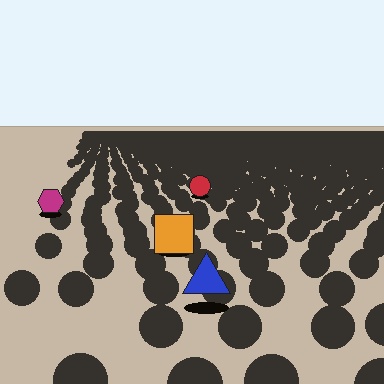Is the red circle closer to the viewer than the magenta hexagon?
No. The magenta hexagon is closer — you can tell from the texture gradient: the ground texture is coarser near it.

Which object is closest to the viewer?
The blue triangle is closest. The texture marks near it are larger and more spread out.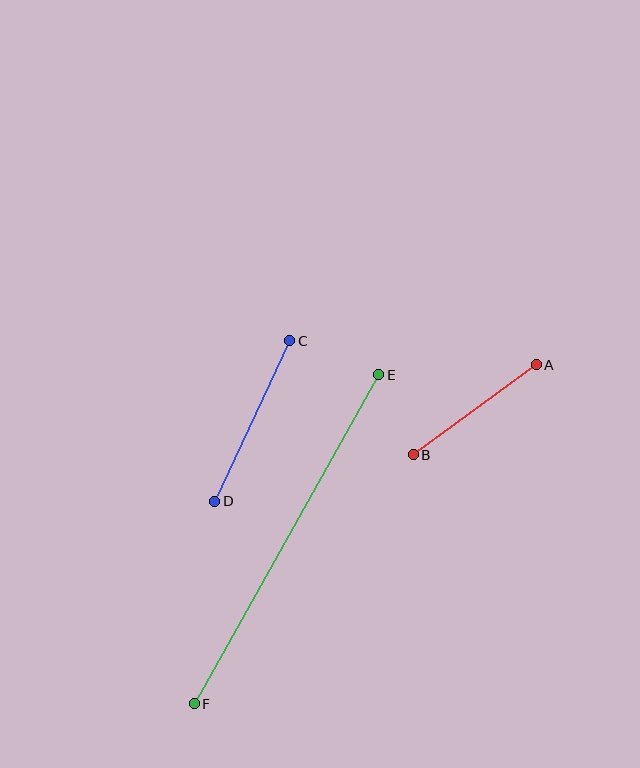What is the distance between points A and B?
The distance is approximately 153 pixels.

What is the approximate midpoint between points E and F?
The midpoint is at approximately (287, 539) pixels.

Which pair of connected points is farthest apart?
Points E and F are farthest apart.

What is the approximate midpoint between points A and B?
The midpoint is at approximately (475, 410) pixels.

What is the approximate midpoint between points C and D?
The midpoint is at approximately (252, 421) pixels.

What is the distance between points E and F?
The distance is approximately 377 pixels.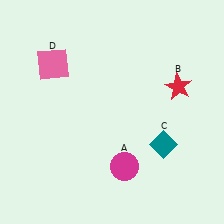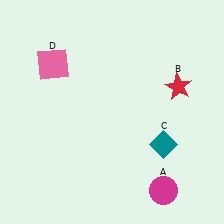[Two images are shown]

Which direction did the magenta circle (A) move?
The magenta circle (A) moved right.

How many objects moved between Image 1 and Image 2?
1 object moved between the two images.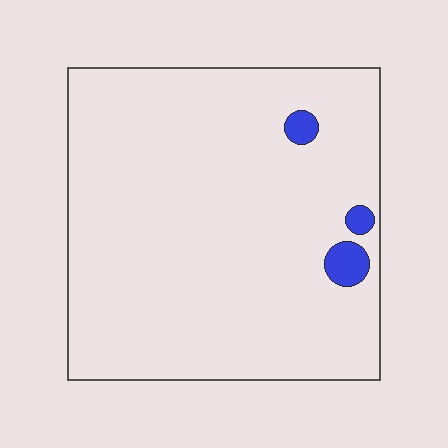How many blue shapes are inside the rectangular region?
3.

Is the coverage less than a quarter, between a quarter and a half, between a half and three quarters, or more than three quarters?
Less than a quarter.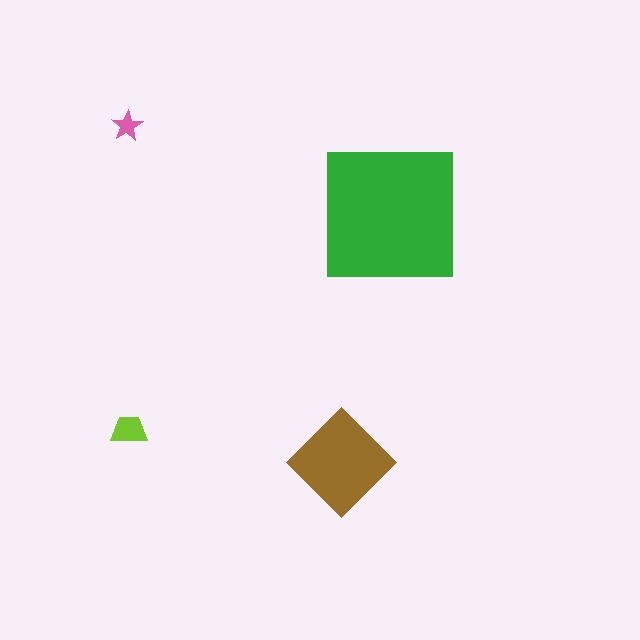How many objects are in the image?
There are 4 objects in the image.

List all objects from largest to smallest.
The green square, the brown diamond, the lime trapezoid, the pink star.